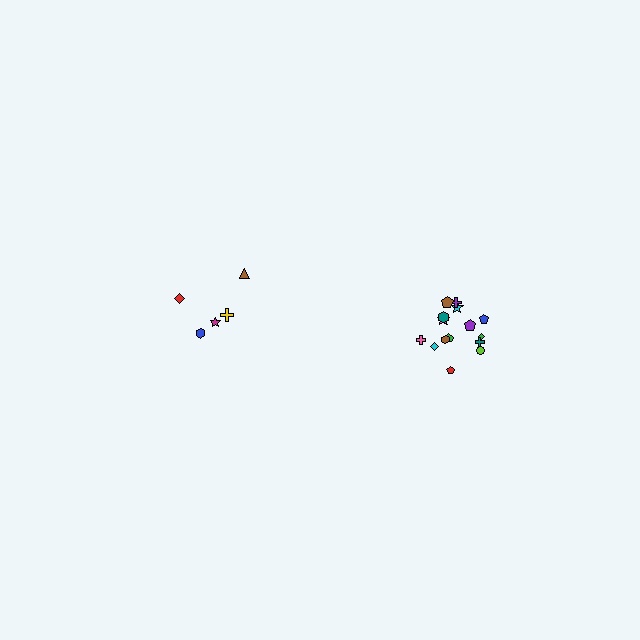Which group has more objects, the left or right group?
The right group.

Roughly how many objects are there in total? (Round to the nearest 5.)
Roughly 20 objects in total.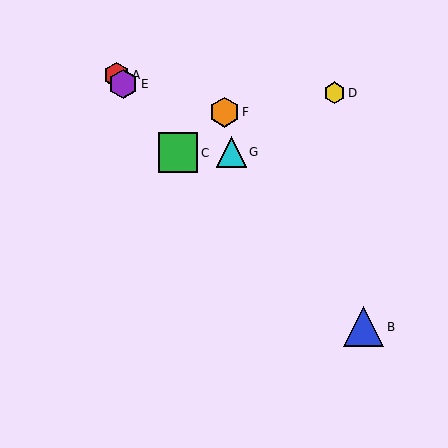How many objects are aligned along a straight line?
3 objects (A, C, E) are aligned along a straight line.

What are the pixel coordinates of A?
Object A is at (116, 75).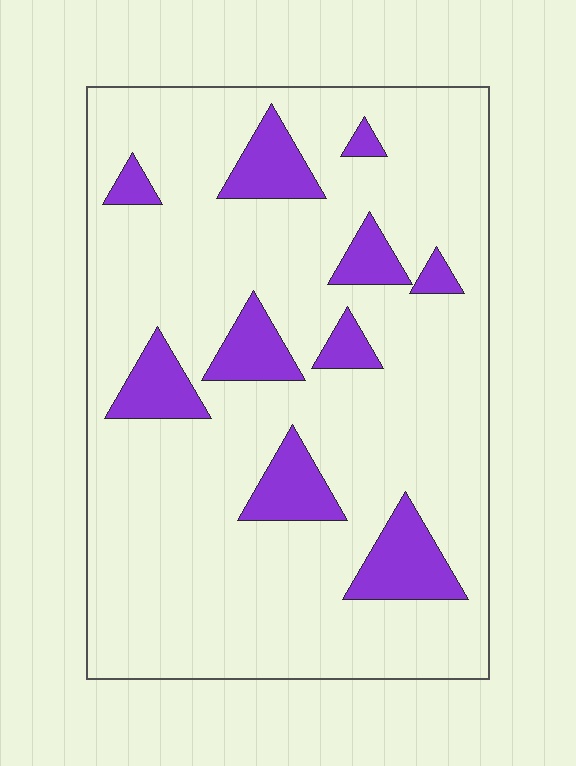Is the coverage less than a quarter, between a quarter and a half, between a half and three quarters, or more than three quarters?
Less than a quarter.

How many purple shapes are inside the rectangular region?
10.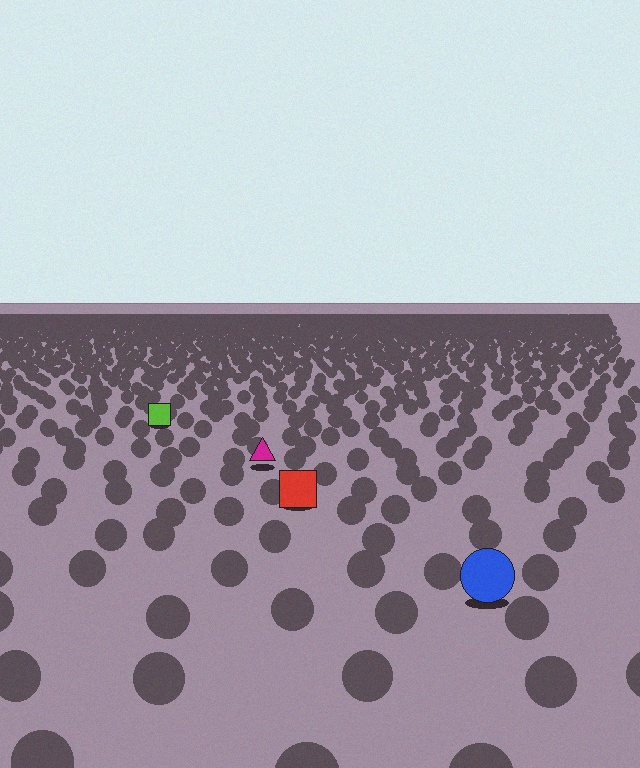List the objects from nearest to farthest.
From nearest to farthest: the blue circle, the red square, the magenta triangle, the lime square.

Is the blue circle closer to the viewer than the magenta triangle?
Yes. The blue circle is closer — you can tell from the texture gradient: the ground texture is coarser near it.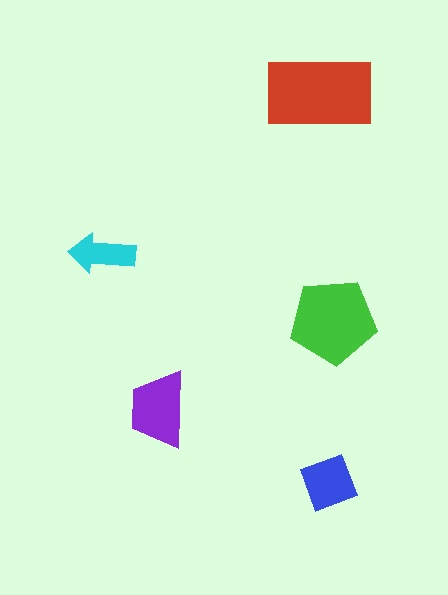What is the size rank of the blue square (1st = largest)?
4th.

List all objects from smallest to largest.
The cyan arrow, the blue square, the purple trapezoid, the green pentagon, the red rectangle.